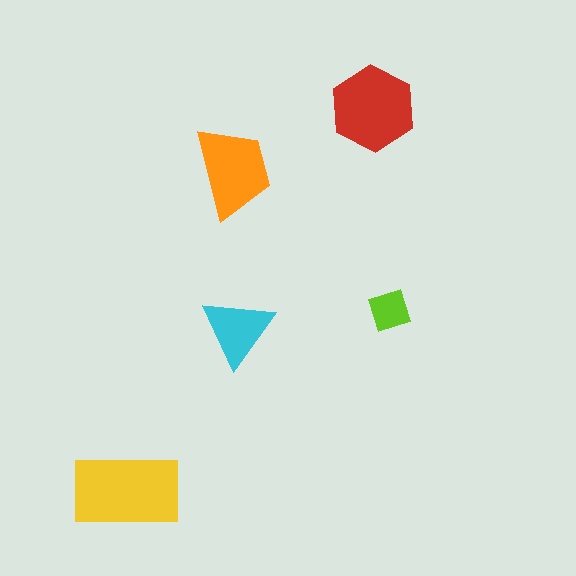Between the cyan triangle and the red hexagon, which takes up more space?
The red hexagon.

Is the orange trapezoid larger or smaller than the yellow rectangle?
Smaller.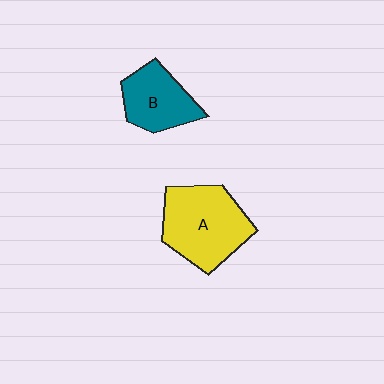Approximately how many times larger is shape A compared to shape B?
Approximately 1.5 times.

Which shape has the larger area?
Shape A (yellow).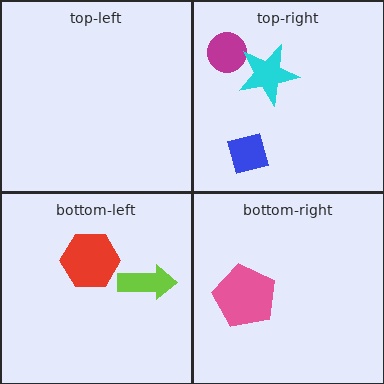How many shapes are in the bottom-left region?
2.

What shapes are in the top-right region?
The magenta circle, the blue square, the cyan star.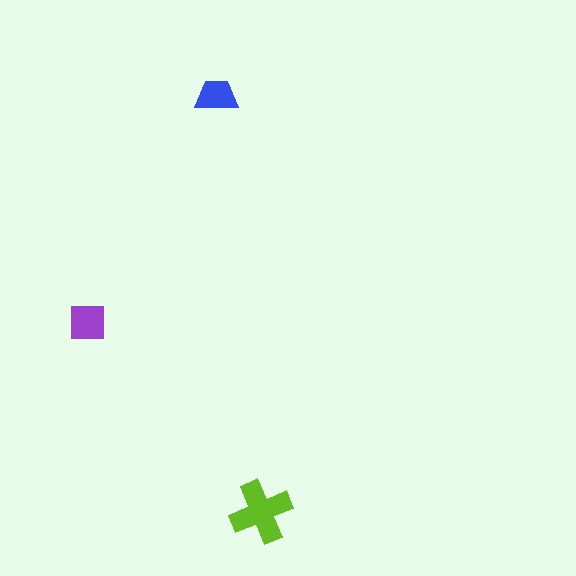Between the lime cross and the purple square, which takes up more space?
The lime cross.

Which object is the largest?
The lime cross.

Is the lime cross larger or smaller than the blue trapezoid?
Larger.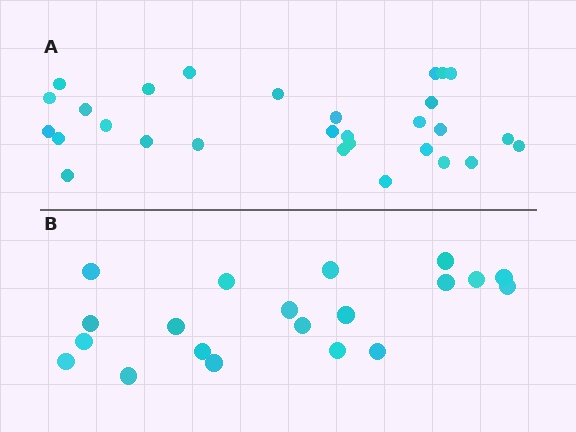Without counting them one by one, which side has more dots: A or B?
Region A (the top region) has more dots.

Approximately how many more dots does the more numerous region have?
Region A has roughly 8 or so more dots than region B.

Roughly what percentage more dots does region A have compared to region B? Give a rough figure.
About 45% more.